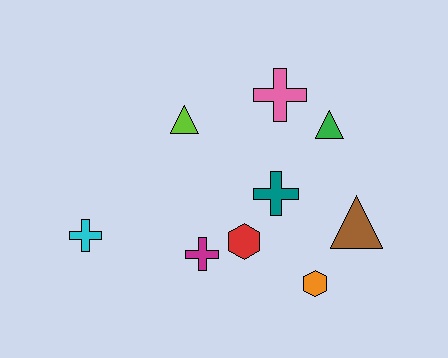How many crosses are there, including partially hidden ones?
There are 4 crosses.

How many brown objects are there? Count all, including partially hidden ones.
There is 1 brown object.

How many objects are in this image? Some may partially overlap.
There are 9 objects.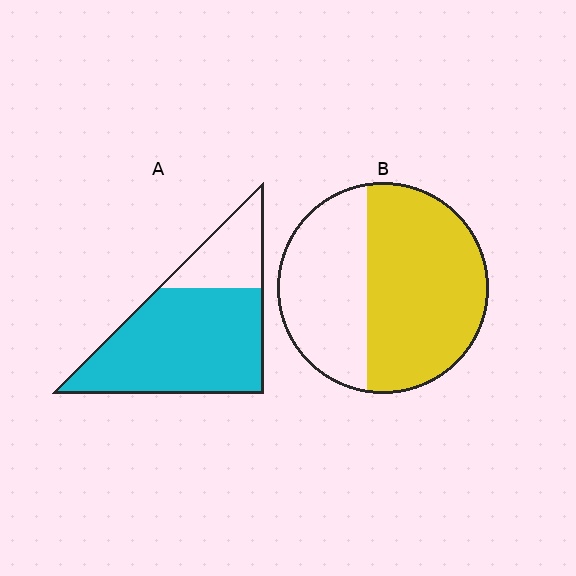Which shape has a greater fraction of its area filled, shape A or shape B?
Shape A.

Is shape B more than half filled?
Yes.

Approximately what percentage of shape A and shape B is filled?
A is approximately 75% and B is approximately 60%.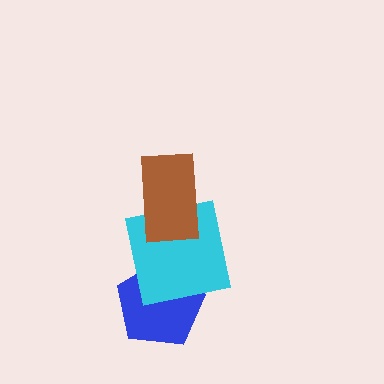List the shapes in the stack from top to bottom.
From top to bottom: the brown rectangle, the cyan square, the blue pentagon.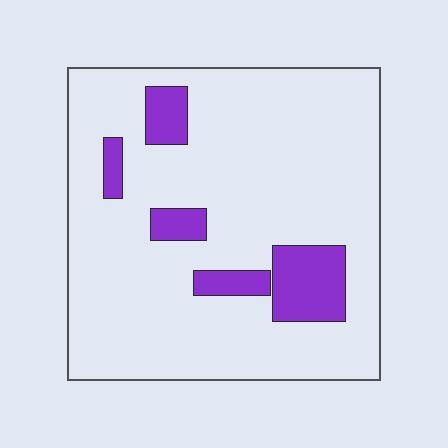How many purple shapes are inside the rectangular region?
5.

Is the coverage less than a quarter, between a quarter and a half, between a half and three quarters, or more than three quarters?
Less than a quarter.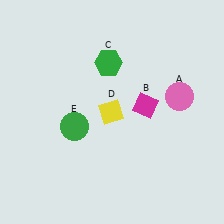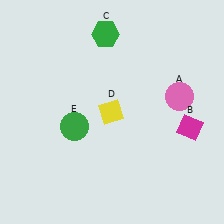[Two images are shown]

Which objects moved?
The objects that moved are: the magenta diamond (B), the green hexagon (C).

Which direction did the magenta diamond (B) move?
The magenta diamond (B) moved right.